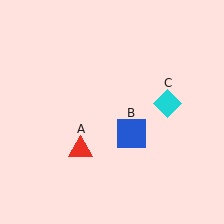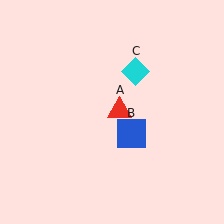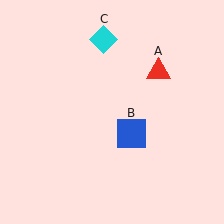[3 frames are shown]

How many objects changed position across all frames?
2 objects changed position: red triangle (object A), cyan diamond (object C).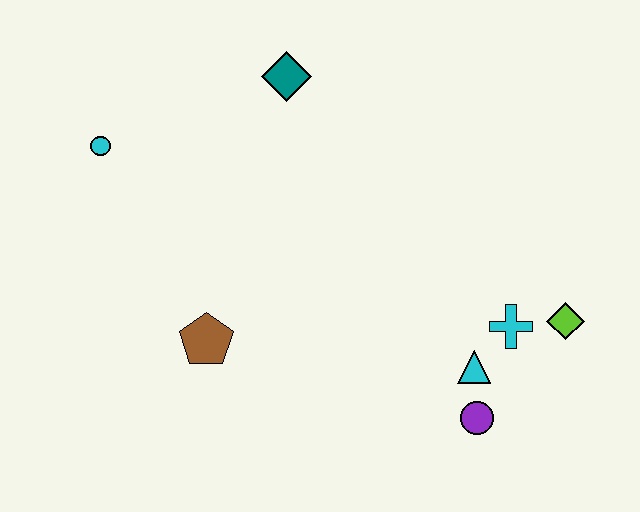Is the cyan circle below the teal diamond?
Yes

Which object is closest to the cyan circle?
The teal diamond is closest to the cyan circle.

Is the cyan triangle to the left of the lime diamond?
Yes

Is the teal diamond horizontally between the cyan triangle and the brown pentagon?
Yes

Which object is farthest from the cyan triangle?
The cyan circle is farthest from the cyan triangle.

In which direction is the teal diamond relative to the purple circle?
The teal diamond is above the purple circle.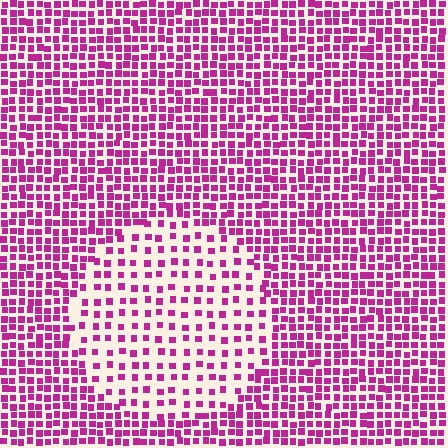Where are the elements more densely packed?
The elements are more densely packed outside the circle boundary.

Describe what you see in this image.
The image contains small magenta elements arranged at two different densities. A circle-shaped region is visible where the elements are less densely packed than the surrounding area.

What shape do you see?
I see a circle.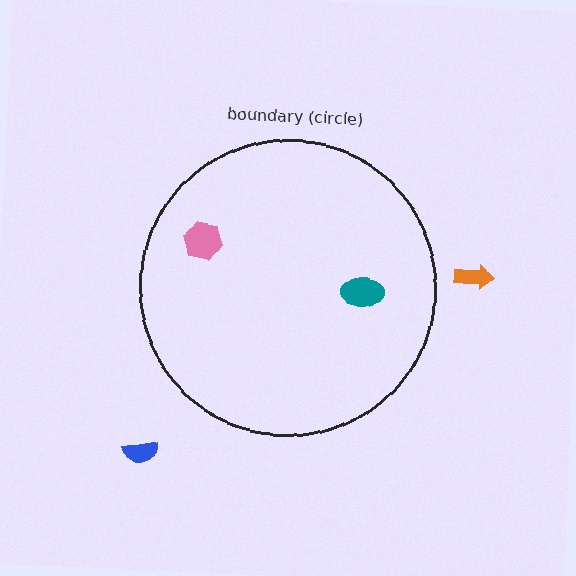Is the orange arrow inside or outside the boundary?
Outside.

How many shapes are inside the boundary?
2 inside, 2 outside.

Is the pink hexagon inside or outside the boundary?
Inside.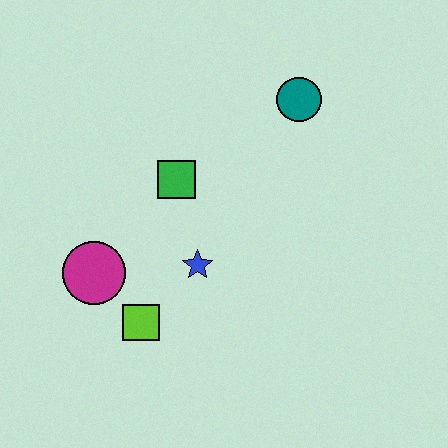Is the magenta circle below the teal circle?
Yes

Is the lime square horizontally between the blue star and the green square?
No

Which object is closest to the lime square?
The magenta circle is closest to the lime square.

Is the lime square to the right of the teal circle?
No